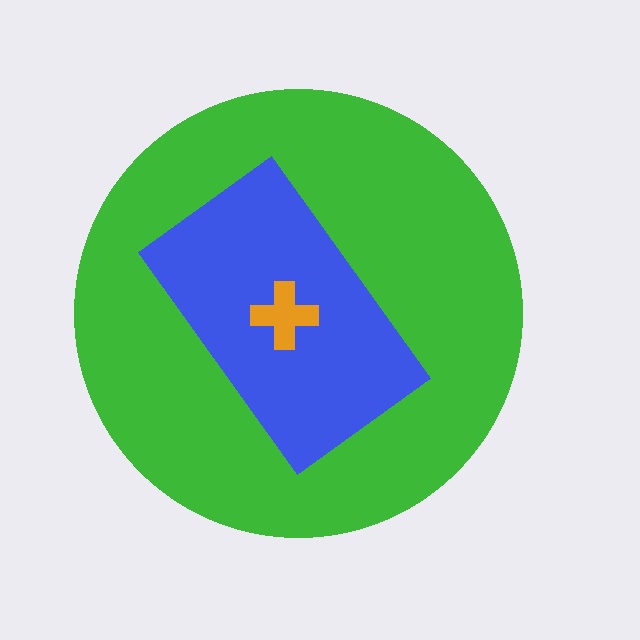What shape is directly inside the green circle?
The blue rectangle.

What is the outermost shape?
The green circle.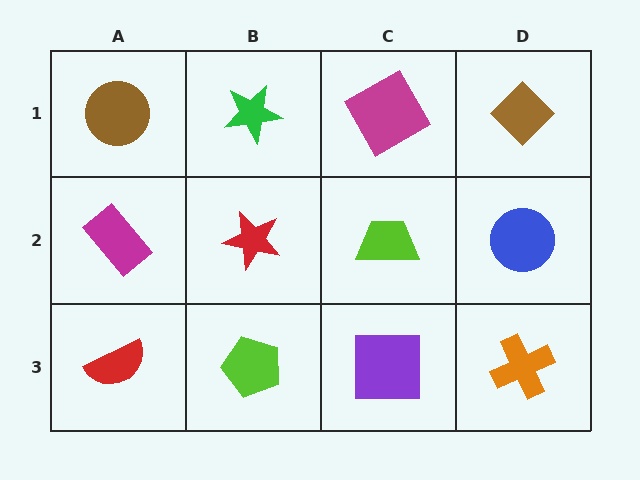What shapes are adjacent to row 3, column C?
A lime trapezoid (row 2, column C), a lime pentagon (row 3, column B), an orange cross (row 3, column D).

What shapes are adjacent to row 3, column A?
A magenta rectangle (row 2, column A), a lime pentagon (row 3, column B).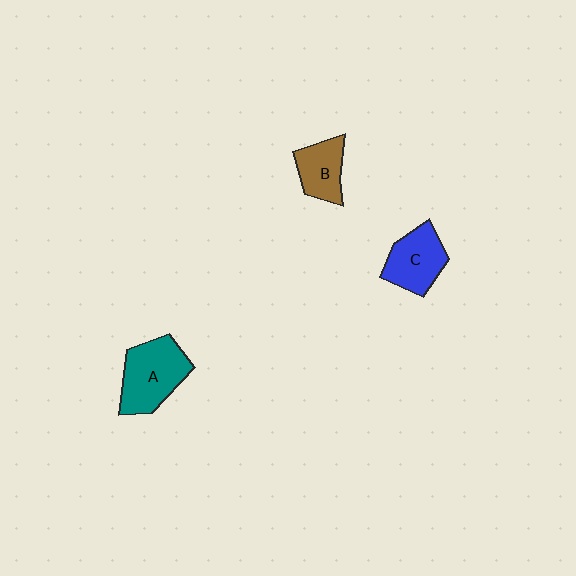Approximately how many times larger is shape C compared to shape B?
Approximately 1.2 times.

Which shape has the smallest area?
Shape B (brown).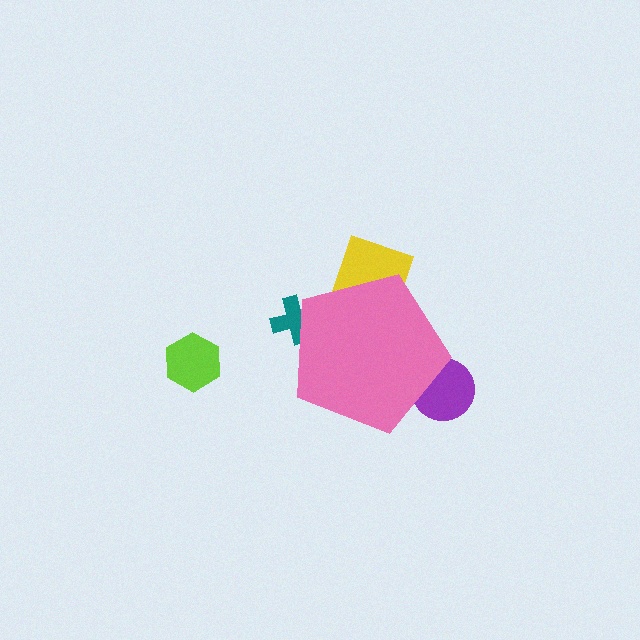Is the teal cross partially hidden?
Yes, the teal cross is partially hidden behind the pink pentagon.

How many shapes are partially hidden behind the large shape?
3 shapes are partially hidden.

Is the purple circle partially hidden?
Yes, the purple circle is partially hidden behind the pink pentagon.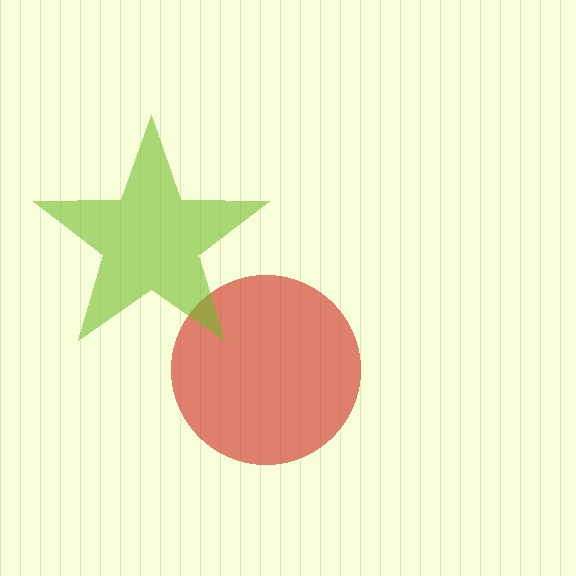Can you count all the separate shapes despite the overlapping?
Yes, there are 2 separate shapes.